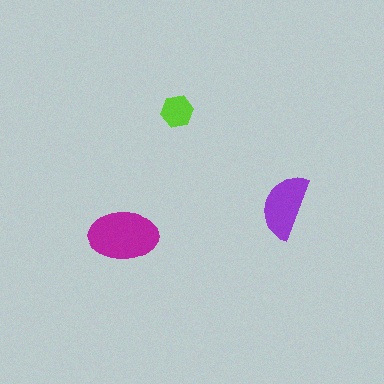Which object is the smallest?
The lime hexagon.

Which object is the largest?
The magenta ellipse.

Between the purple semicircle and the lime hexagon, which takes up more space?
The purple semicircle.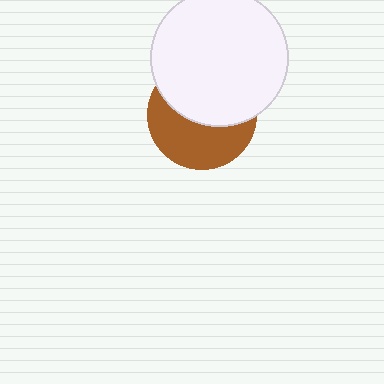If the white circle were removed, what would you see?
You would see the complete brown circle.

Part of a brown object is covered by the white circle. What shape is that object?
It is a circle.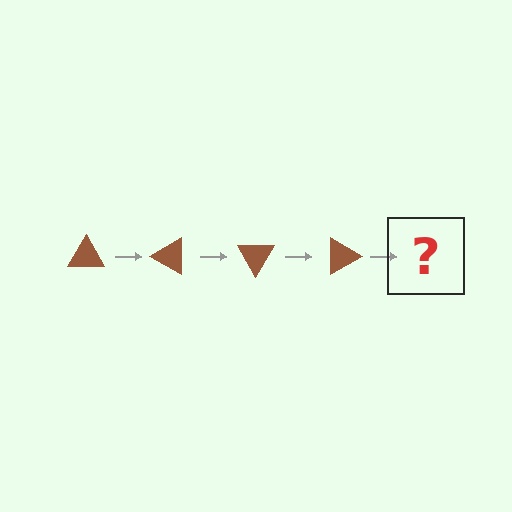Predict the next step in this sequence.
The next step is a brown triangle rotated 120 degrees.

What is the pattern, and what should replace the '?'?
The pattern is that the triangle rotates 30 degrees each step. The '?' should be a brown triangle rotated 120 degrees.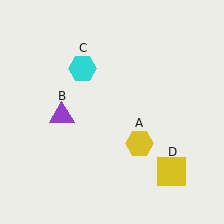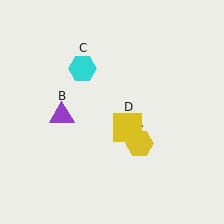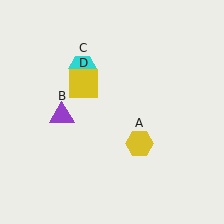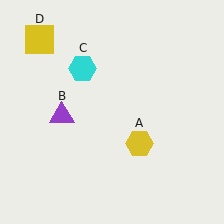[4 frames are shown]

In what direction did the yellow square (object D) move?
The yellow square (object D) moved up and to the left.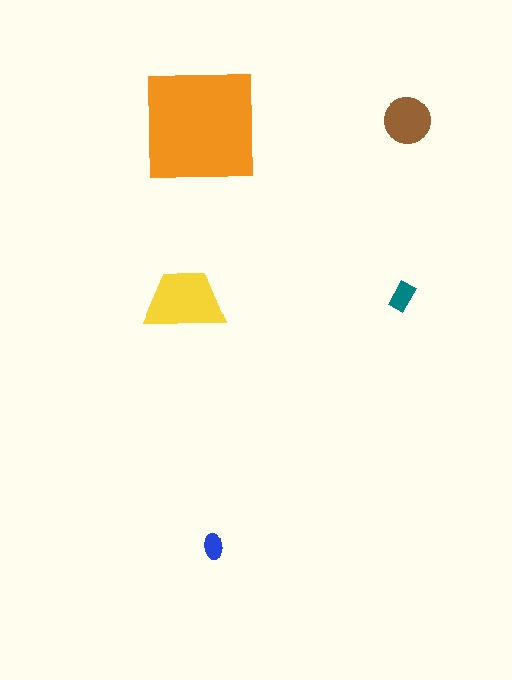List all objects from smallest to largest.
The blue ellipse, the teal rectangle, the brown circle, the yellow trapezoid, the orange square.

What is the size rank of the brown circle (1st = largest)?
3rd.